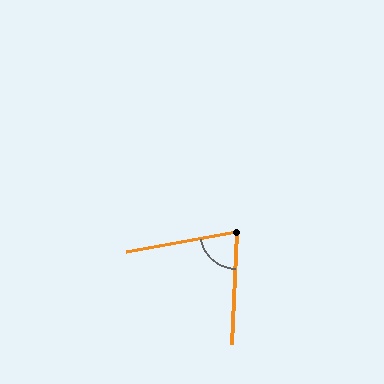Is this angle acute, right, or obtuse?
It is acute.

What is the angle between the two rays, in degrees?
Approximately 77 degrees.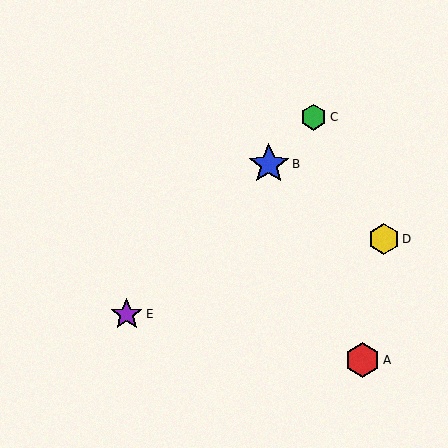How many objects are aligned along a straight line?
3 objects (B, C, E) are aligned along a straight line.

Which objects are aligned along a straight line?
Objects B, C, E are aligned along a straight line.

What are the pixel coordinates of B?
Object B is at (269, 164).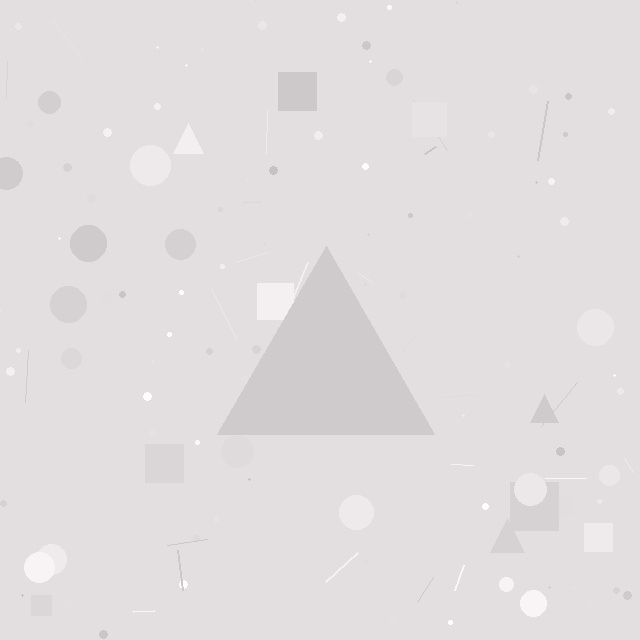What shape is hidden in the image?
A triangle is hidden in the image.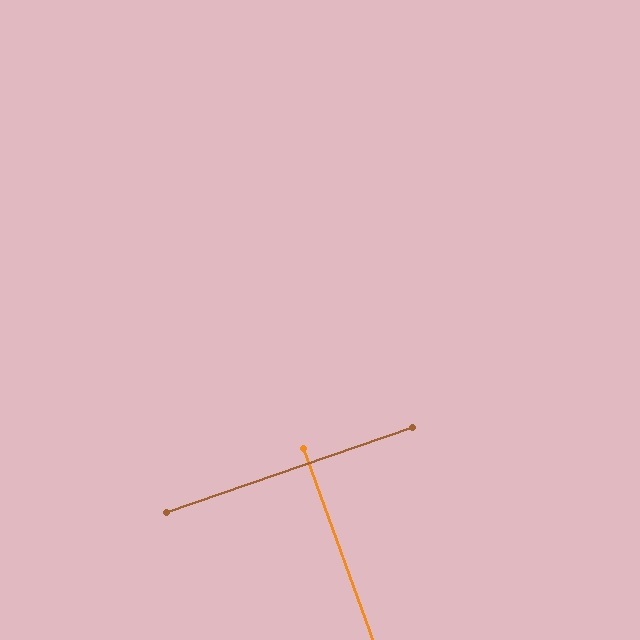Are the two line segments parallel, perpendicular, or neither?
Perpendicular — they meet at approximately 89°.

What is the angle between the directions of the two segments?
Approximately 89 degrees.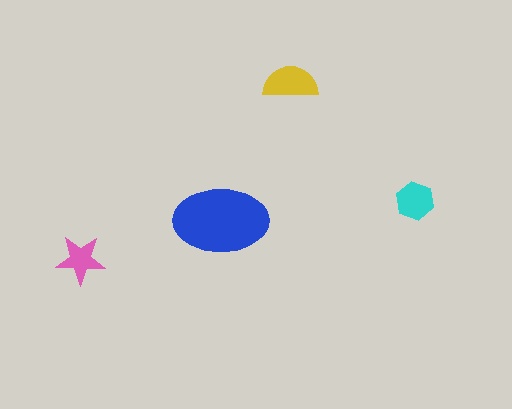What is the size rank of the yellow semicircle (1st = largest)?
2nd.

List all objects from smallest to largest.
The pink star, the cyan hexagon, the yellow semicircle, the blue ellipse.